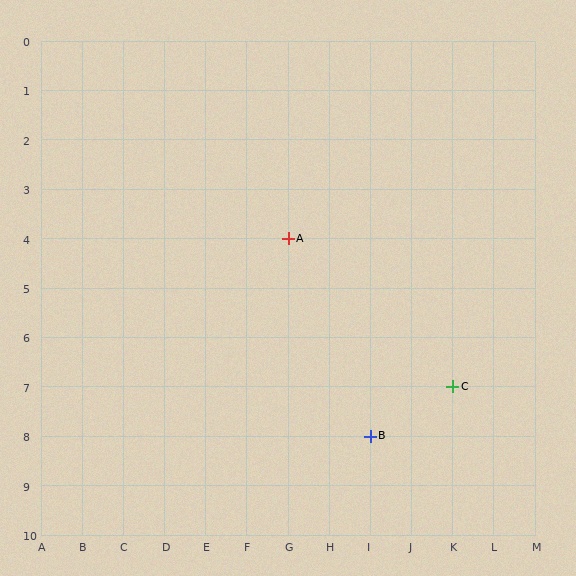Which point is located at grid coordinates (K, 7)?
Point C is at (K, 7).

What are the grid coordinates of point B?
Point B is at grid coordinates (I, 8).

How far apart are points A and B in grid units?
Points A and B are 2 columns and 4 rows apart (about 4.5 grid units diagonally).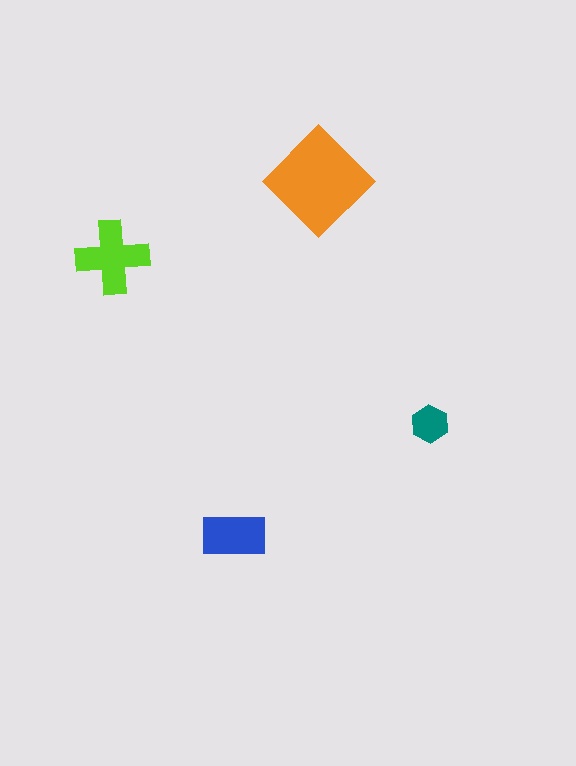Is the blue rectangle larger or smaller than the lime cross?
Smaller.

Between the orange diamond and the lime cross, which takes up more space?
The orange diamond.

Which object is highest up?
The orange diamond is topmost.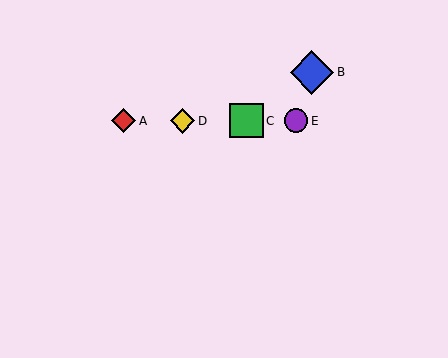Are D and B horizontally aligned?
No, D is at y≈121 and B is at y≈72.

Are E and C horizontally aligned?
Yes, both are at y≈121.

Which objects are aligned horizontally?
Objects A, C, D, E are aligned horizontally.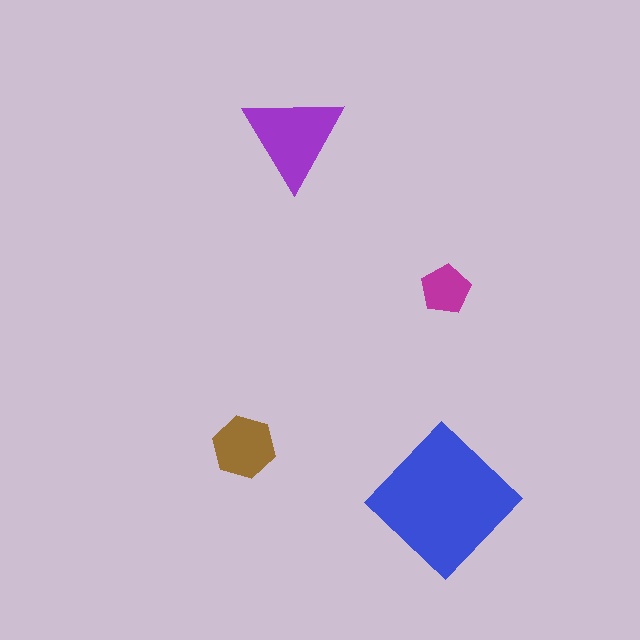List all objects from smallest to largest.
The magenta pentagon, the brown hexagon, the purple triangle, the blue diamond.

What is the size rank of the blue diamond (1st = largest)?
1st.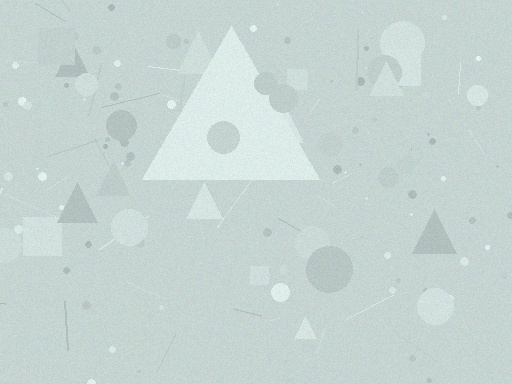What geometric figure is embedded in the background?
A triangle is embedded in the background.